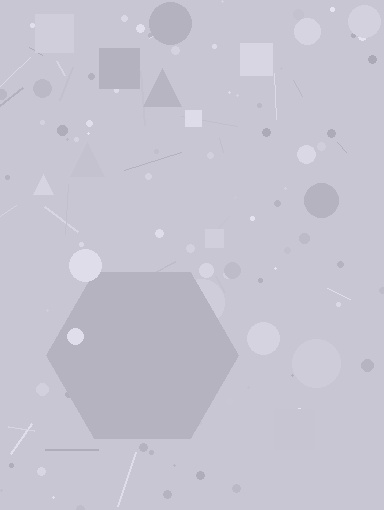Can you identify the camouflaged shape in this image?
The camouflaged shape is a hexagon.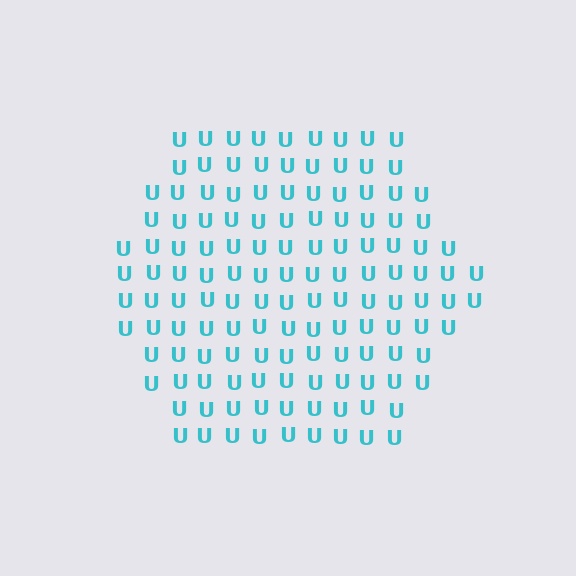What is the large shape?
The large shape is a hexagon.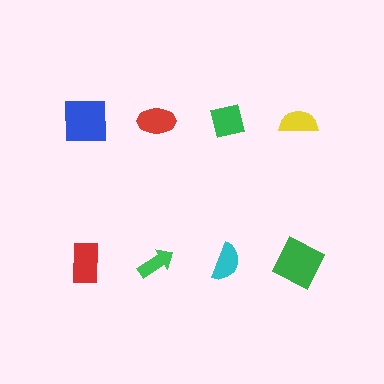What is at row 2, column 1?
A red rectangle.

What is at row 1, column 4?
A yellow semicircle.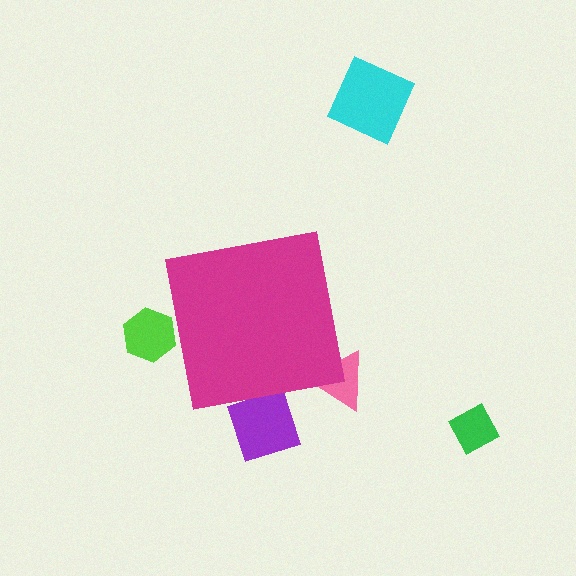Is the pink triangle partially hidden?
Yes, the pink triangle is partially hidden behind the magenta square.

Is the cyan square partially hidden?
No, the cyan square is fully visible.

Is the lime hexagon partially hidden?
Yes, the lime hexagon is partially hidden behind the magenta square.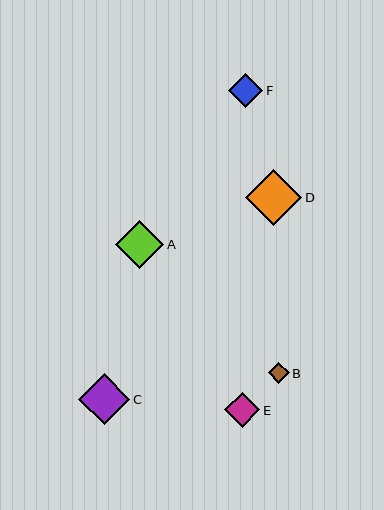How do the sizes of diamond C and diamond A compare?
Diamond C and diamond A are approximately the same size.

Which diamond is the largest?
Diamond D is the largest with a size of approximately 56 pixels.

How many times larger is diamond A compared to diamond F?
Diamond A is approximately 1.4 times the size of diamond F.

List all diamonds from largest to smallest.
From largest to smallest: D, C, A, E, F, B.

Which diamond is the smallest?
Diamond B is the smallest with a size of approximately 21 pixels.